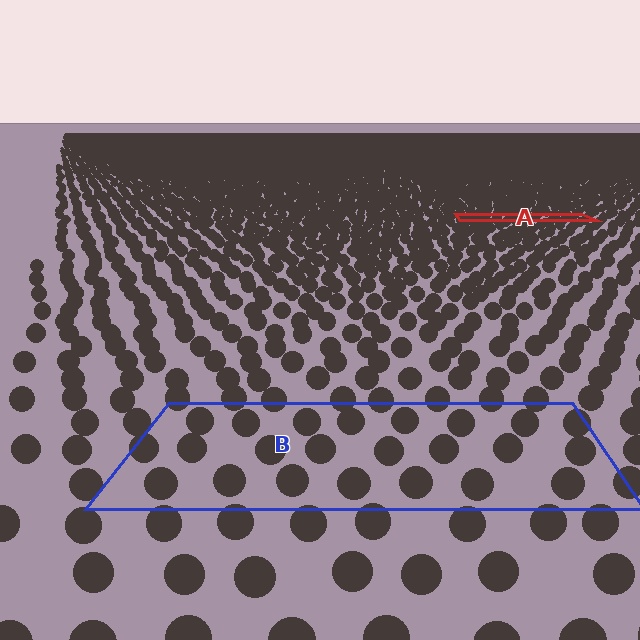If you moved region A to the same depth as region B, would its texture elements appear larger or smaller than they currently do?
They would appear larger. At a closer depth, the same texture elements are projected at a bigger on-screen size.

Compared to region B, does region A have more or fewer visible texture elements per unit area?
Region A has more texture elements per unit area — they are packed more densely because it is farther away.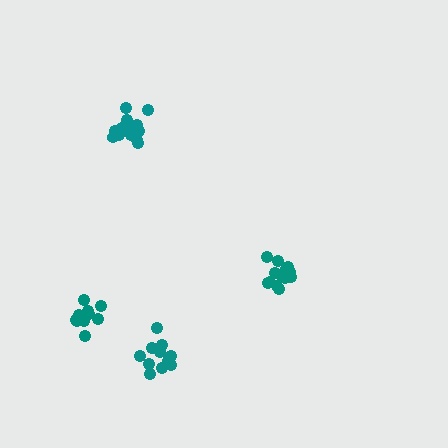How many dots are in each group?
Group 1: 15 dots, Group 2: 15 dots, Group 3: 11 dots, Group 4: 10 dots (51 total).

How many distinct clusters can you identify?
There are 4 distinct clusters.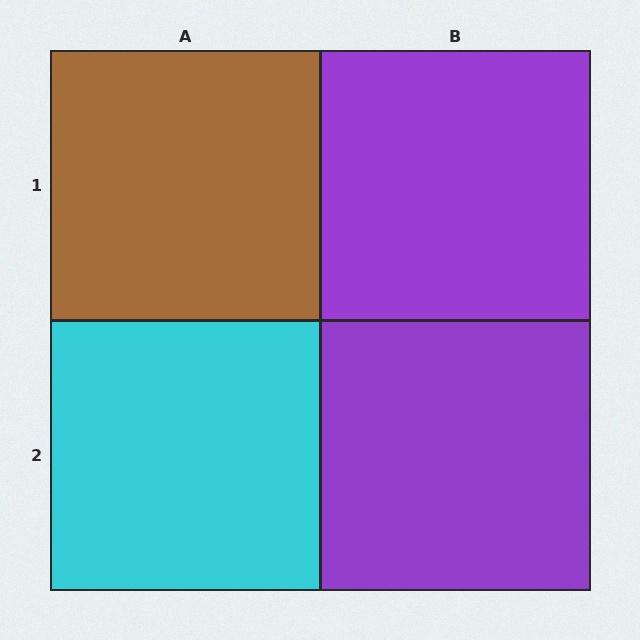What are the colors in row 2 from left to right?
Cyan, purple.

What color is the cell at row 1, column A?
Brown.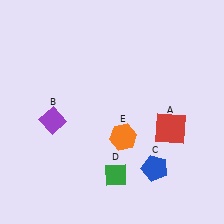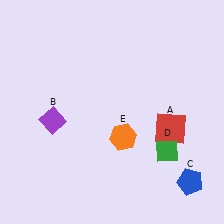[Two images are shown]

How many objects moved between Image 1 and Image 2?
2 objects moved between the two images.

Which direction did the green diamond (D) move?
The green diamond (D) moved right.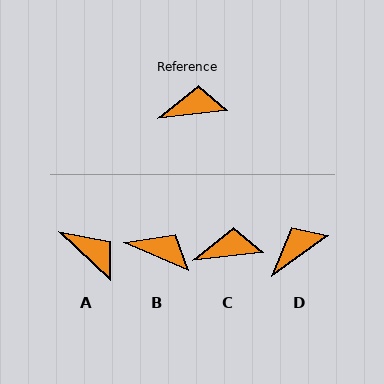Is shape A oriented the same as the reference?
No, it is off by about 50 degrees.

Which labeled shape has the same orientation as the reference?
C.